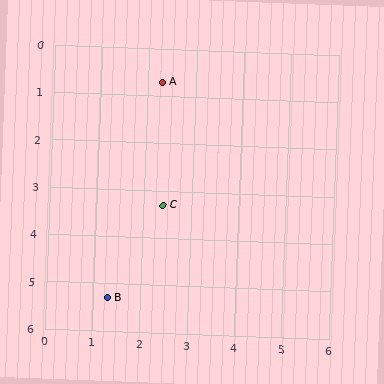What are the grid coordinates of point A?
Point A is at approximately (2.3, 0.7).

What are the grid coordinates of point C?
Point C is at approximately (2.4, 3.3).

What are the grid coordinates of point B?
Point B is at approximately (1.3, 5.3).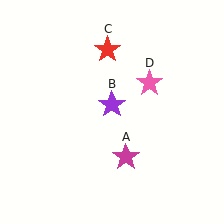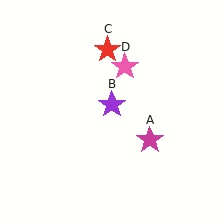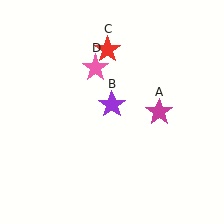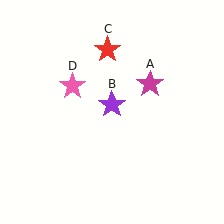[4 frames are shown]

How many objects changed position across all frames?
2 objects changed position: magenta star (object A), pink star (object D).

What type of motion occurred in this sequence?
The magenta star (object A), pink star (object D) rotated counterclockwise around the center of the scene.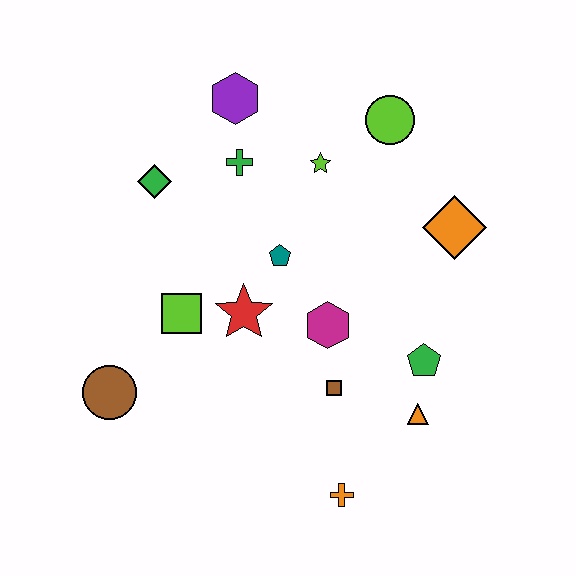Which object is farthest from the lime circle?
The brown circle is farthest from the lime circle.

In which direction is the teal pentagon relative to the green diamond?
The teal pentagon is to the right of the green diamond.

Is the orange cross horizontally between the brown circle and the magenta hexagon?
No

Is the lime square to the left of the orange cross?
Yes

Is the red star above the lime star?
No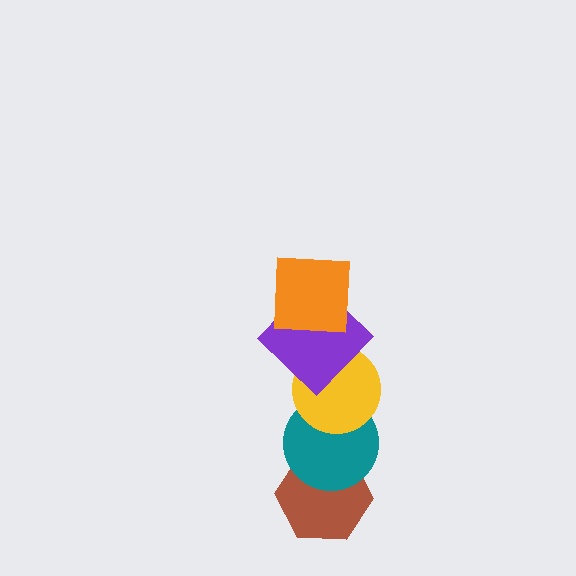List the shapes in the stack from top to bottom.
From top to bottom: the orange square, the purple diamond, the yellow circle, the teal circle, the brown hexagon.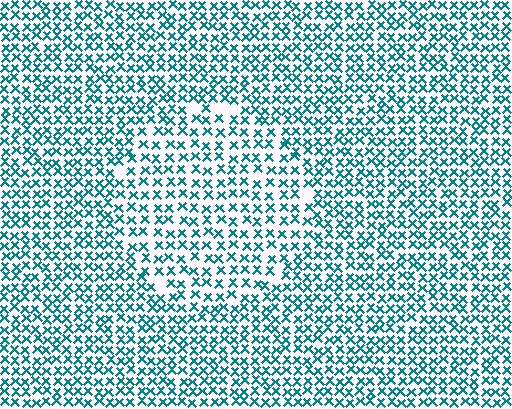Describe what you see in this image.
The image contains small teal elements arranged at two different densities. A circle-shaped region is visible where the elements are less densely packed than the surrounding area.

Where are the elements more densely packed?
The elements are more densely packed outside the circle boundary.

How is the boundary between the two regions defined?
The boundary is defined by a change in element density (approximately 1.5x ratio). All elements are the same color, size, and shape.